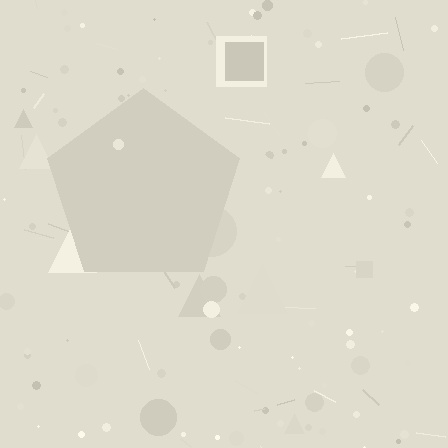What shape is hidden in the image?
A pentagon is hidden in the image.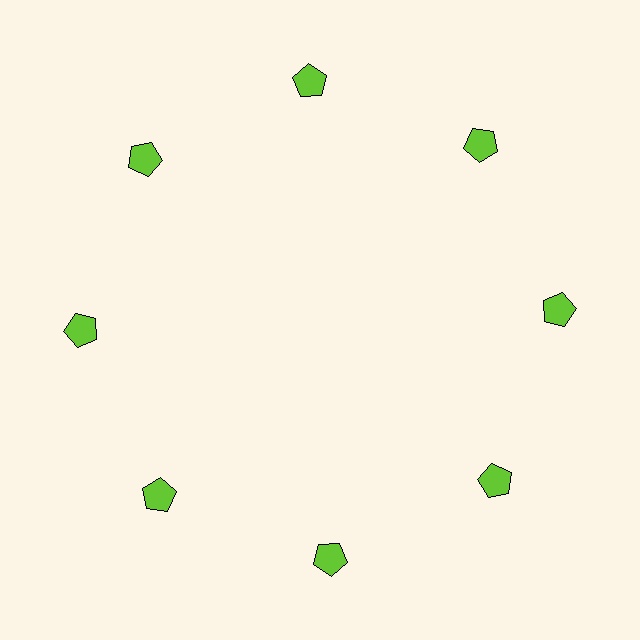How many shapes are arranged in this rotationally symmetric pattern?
There are 8 shapes, arranged in 8 groups of 1.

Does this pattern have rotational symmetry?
Yes, this pattern has 8-fold rotational symmetry. It looks the same after rotating 45 degrees around the center.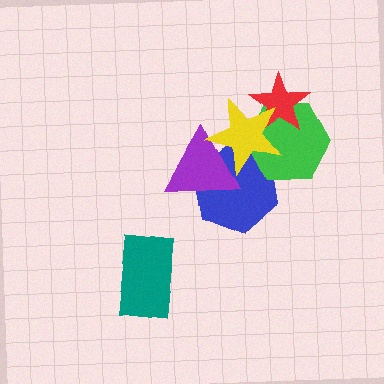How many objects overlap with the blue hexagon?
3 objects overlap with the blue hexagon.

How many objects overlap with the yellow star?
4 objects overlap with the yellow star.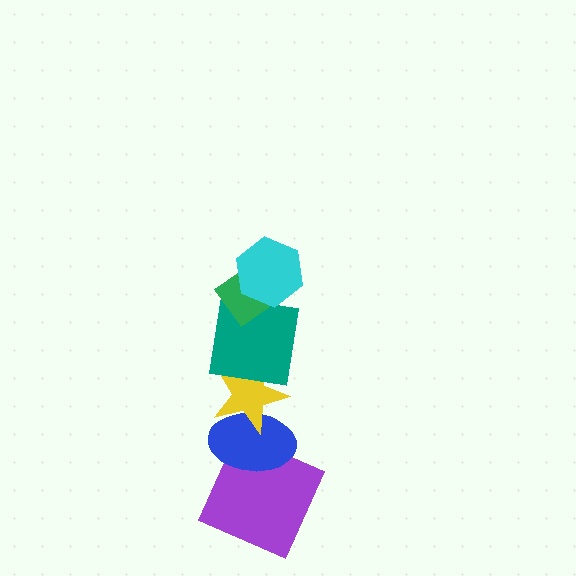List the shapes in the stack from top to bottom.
From top to bottom: the cyan hexagon, the green rectangle, the teal square, the yellow star, the blue ellipse, the purple square.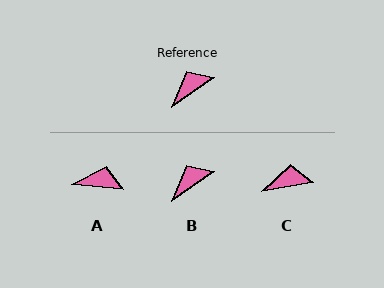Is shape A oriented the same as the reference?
No, it is off by about 40 degrees.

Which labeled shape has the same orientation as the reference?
B.